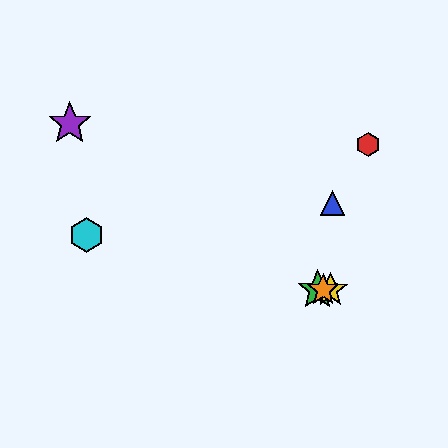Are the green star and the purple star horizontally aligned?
No, the green star is at y≈290 and the purple star is at y≈124.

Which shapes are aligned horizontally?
The green star, the yellow star, the orange star are aligned horizontally.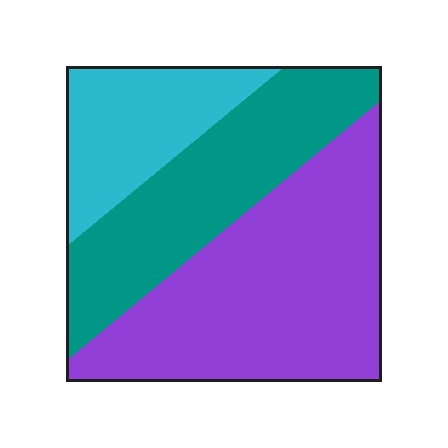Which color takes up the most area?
Purple, at roughly 50%.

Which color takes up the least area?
Cyan, at roughly 20%.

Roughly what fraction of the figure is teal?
Teal covers 32% of the figure.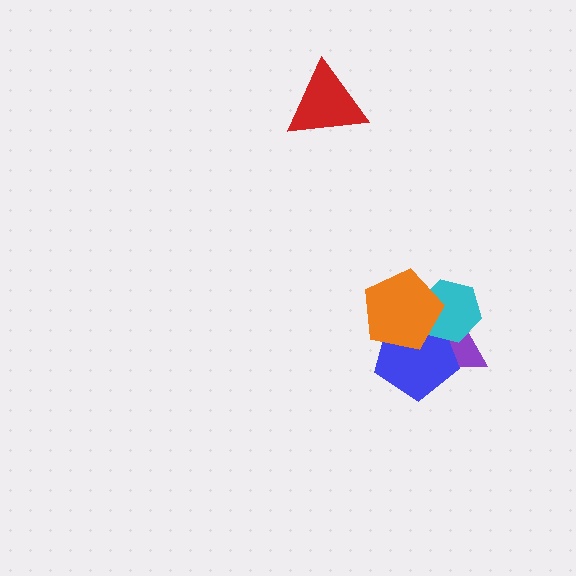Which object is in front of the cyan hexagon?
The orange pentagon is in front of the cyan hexagon.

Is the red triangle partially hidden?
No, no other shape covers it.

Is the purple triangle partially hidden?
Yes, it is partially covered by another shape.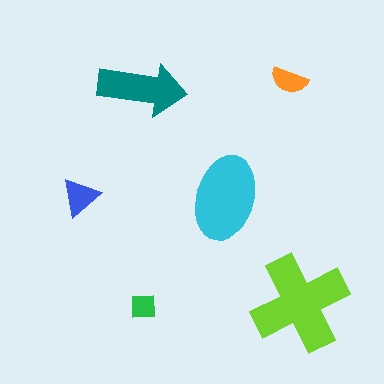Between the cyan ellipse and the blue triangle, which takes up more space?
The cyan ellipse.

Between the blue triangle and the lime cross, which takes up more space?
The lime cross.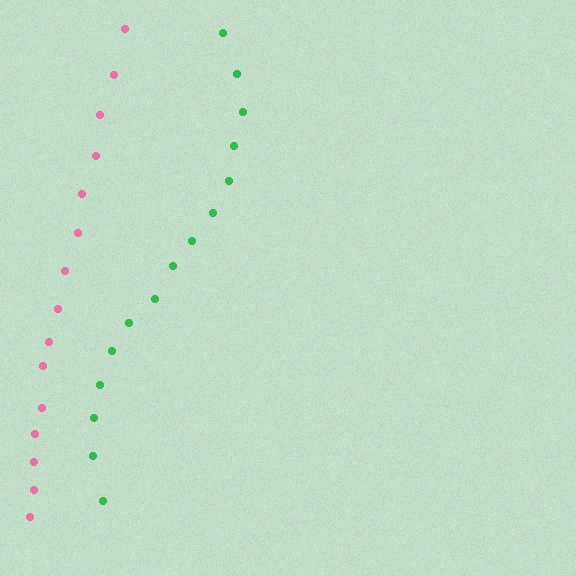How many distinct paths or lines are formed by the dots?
There are 2 distinct paths.